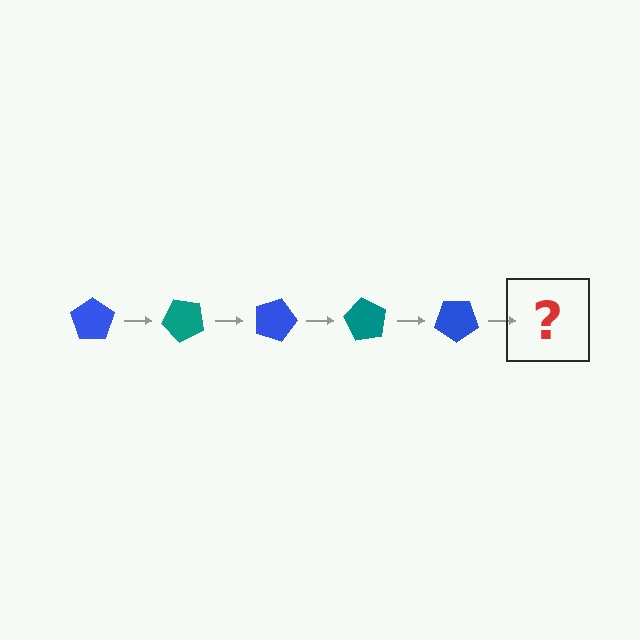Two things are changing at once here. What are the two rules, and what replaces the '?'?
The two rules are that it rotates 45 degrees each step and the color cycles through blue and teal. The '?' should be a teal pentagon, rotated 225 degrees from the start.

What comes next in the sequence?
The next element should be a teal pentagon, rotated 225 degrees from the start.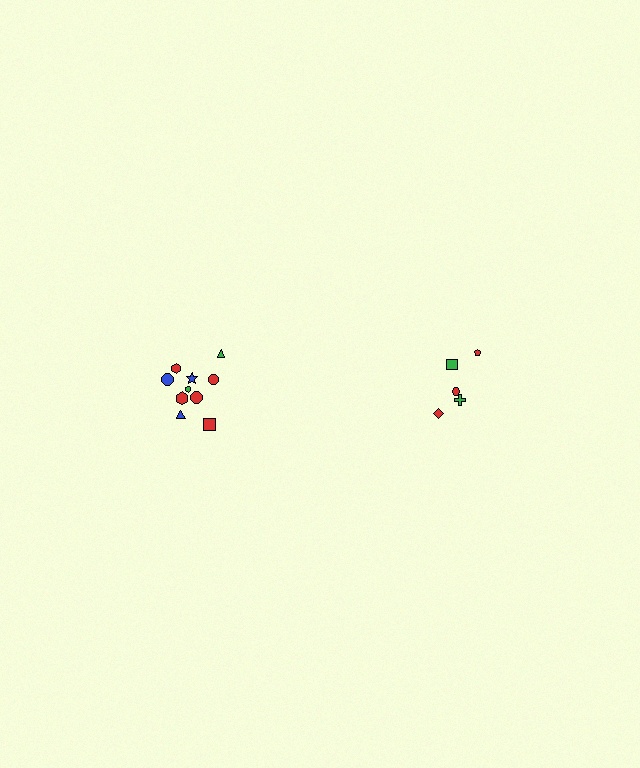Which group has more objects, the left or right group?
The left group.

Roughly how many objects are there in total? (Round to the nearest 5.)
Roughly 15 objects in total.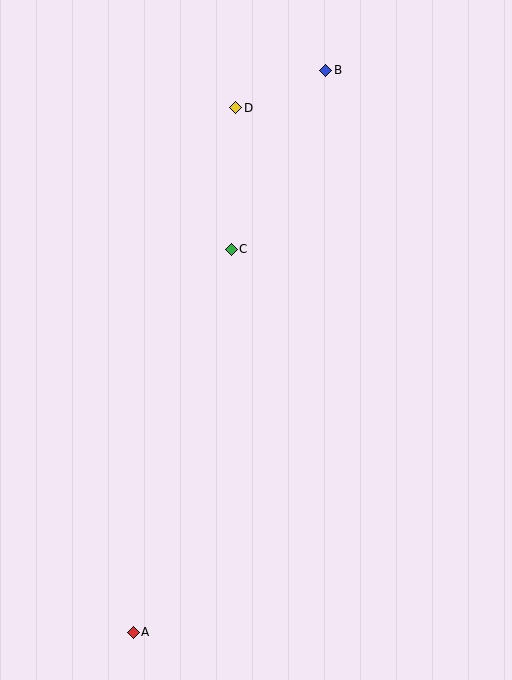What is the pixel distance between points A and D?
The distance between A and D is 534 pixels.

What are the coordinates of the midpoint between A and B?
The midpoint between A and B is at (230, 351).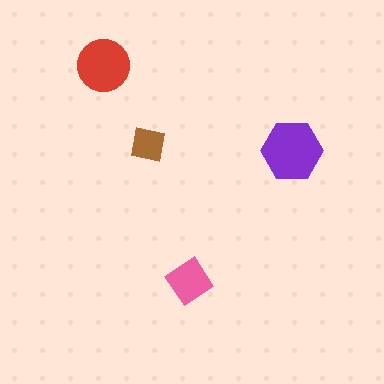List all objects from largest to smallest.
The purple hexagon, the red circle, the pink diamond, the brown square.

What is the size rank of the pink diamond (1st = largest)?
3rd.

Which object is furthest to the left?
The red circle is leftmost.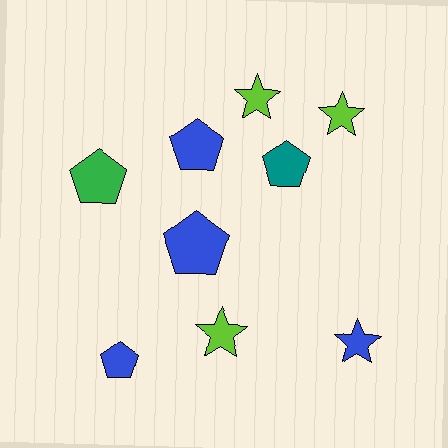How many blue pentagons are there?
There are 3 blue pentagons.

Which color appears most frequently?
Blue, with 4 objects.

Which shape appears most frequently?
Pentagon, with 5 objects.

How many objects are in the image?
There are 9 objects.